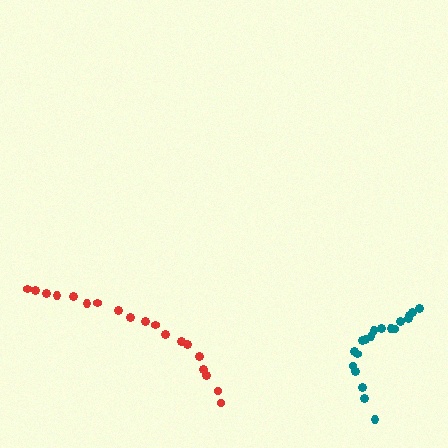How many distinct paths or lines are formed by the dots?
There are 2 distinct paths.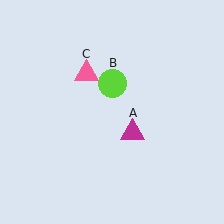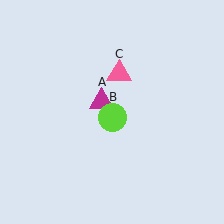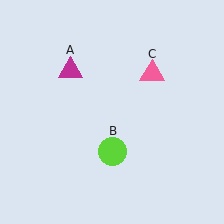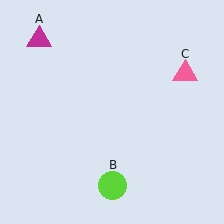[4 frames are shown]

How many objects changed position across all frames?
3 objects changed position: magenta triangle (object A), lime circle (object B), pink triangle (object C).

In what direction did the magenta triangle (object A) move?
The magenta triangle (object A) moved up and to the left.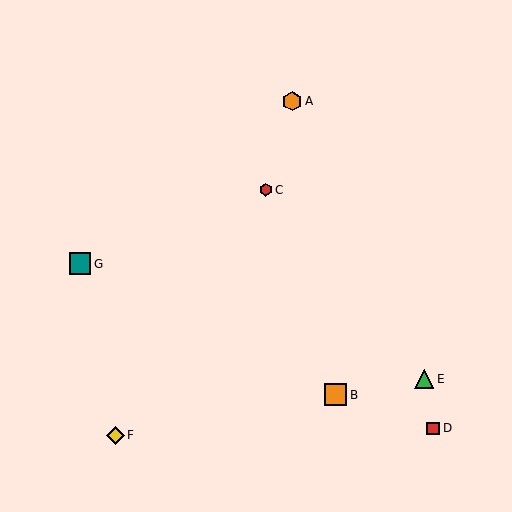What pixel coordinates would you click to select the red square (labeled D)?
Click at (433, 428) to select the red square D.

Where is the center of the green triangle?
The center of the green triangle is at (424, 379).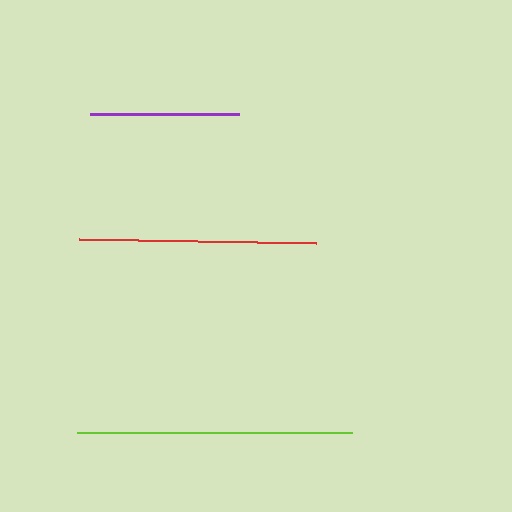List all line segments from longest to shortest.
From longest to shortest: lime, red, purple.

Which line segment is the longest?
The lime line is the longest at approximately 275 pixels.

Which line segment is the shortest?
The purple line is the shortest at approximately 150 pixels.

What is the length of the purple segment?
The purple segment is approximately 150 pixels long.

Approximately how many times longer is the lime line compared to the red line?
The lime line is approximately 1.2 times the length of the red line.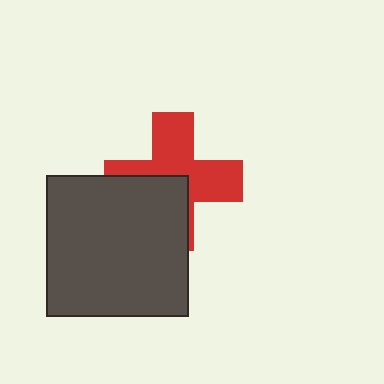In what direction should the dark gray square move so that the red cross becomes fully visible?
The dark gray square should move toward the lower-left. That is the shortest direction to clear the overlap and leave the red cross fully visible.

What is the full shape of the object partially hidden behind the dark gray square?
The partially hidden object is a red cross.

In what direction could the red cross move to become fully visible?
The red cross could move toward the upper-right. That would shift it out from behind the dark gray square entirely.